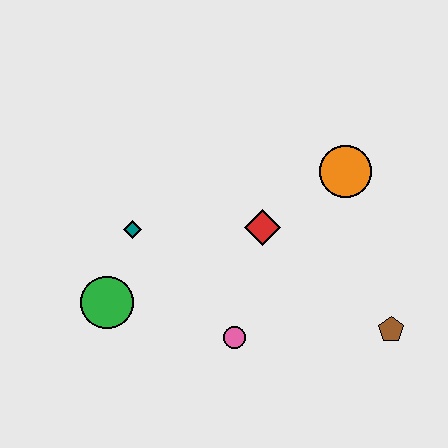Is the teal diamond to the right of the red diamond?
No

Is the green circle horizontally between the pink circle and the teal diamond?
No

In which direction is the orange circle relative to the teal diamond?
The orange circle is to the right of the teal diamond.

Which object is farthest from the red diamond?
The green circle is farthest from the red diamond.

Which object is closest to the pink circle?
The red diamond is closest to the pink circle.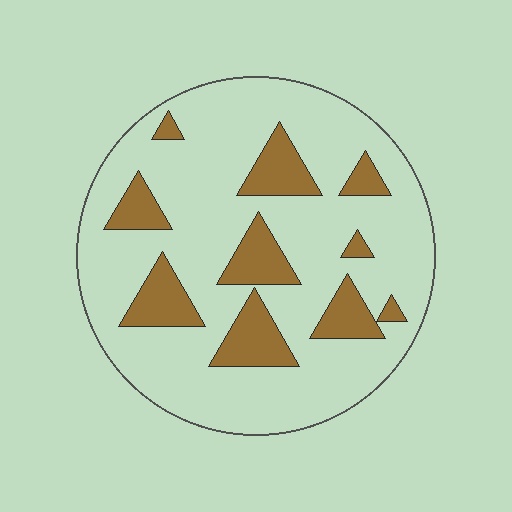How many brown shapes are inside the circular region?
10.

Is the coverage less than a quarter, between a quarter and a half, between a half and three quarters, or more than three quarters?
Less than a quarter.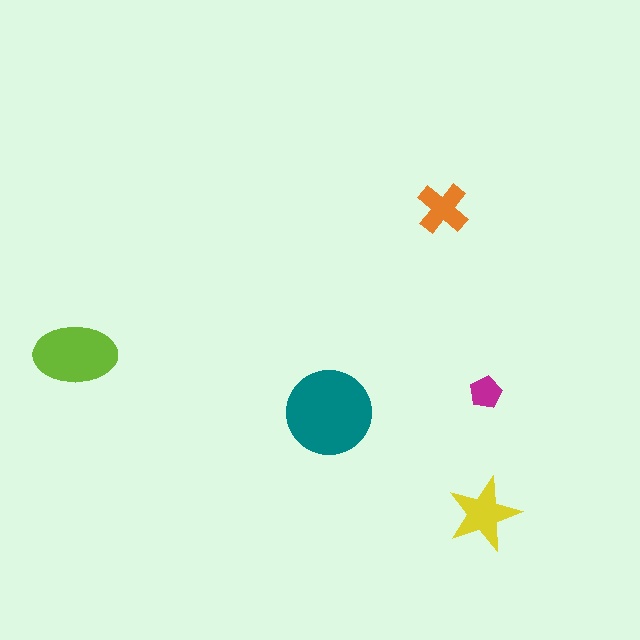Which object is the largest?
The teal circle.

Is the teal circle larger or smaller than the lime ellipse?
Larger.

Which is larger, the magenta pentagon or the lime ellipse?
The lime ellipse.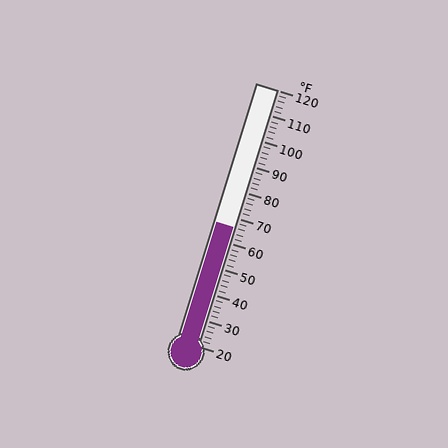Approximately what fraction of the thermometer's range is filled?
The thermometer is filled to approximately 45% of its range.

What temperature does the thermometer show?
The thermometer shows approximately 66°F.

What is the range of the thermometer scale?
The thermometer scale ranges from 20°F to 120°F.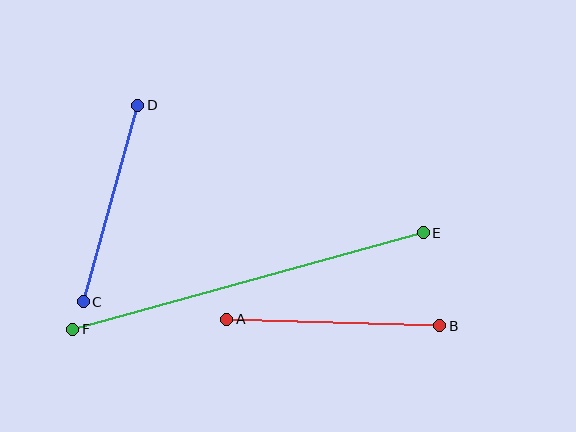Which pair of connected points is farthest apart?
Points E and F are farthest apart.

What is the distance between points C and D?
The distance is approximately 204 pixels.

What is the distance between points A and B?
The distance is approximately 213 pixels.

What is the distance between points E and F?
The distance is approximately 364 pixels.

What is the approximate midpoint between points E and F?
The midpoint is at approximately (248, 281) pixels.